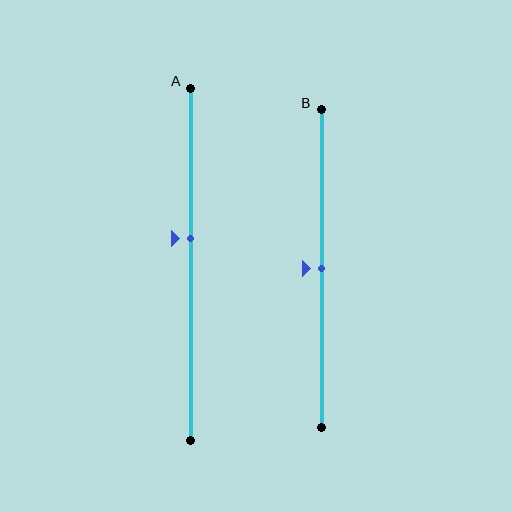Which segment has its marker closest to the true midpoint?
Segment B has its marker closest to the true midpoint.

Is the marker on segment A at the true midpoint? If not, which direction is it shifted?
No, the marker on segment A is shifted upward by about 7% of the segment length.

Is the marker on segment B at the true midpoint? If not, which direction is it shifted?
Yes, the marker on segment B is at the true midpoint.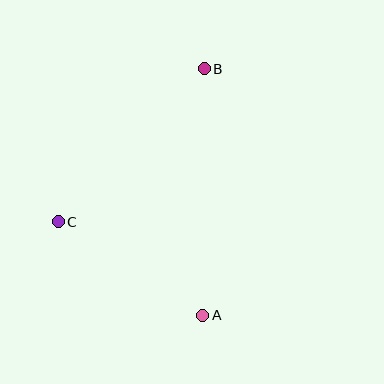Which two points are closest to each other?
Points A and C are closest to each other.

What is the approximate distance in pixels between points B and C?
The distance between B and C is approximately 212 pixels.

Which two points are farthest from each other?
Points A and B are farthest from each other.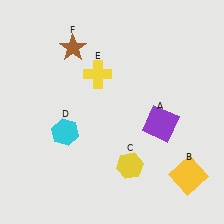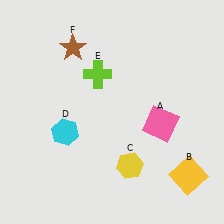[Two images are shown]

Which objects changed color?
A changed from purple to pink. E changed from yellow to lime.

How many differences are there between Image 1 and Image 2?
There are 2 differences between the two images.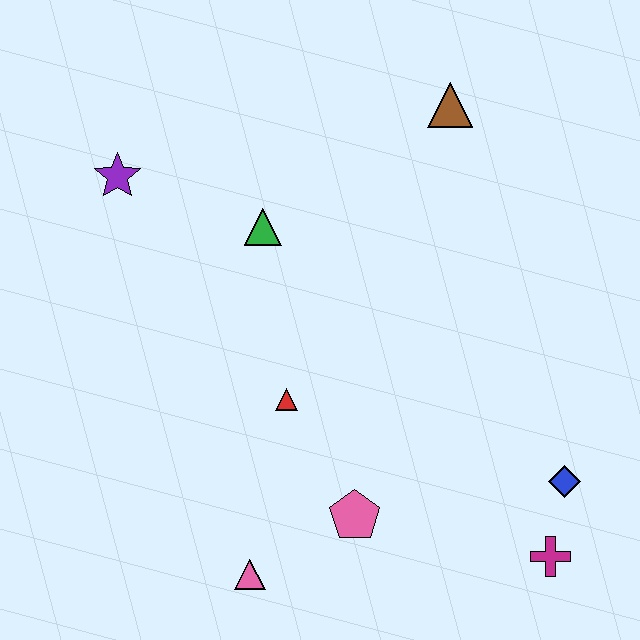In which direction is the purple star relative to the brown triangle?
The purple star is to the left of the brown triangle.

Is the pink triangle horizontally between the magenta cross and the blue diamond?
No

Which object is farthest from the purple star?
The magenta cross is farthest from the purple star.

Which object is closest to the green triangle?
The purple star is closest to the green triangle.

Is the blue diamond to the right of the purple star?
Yes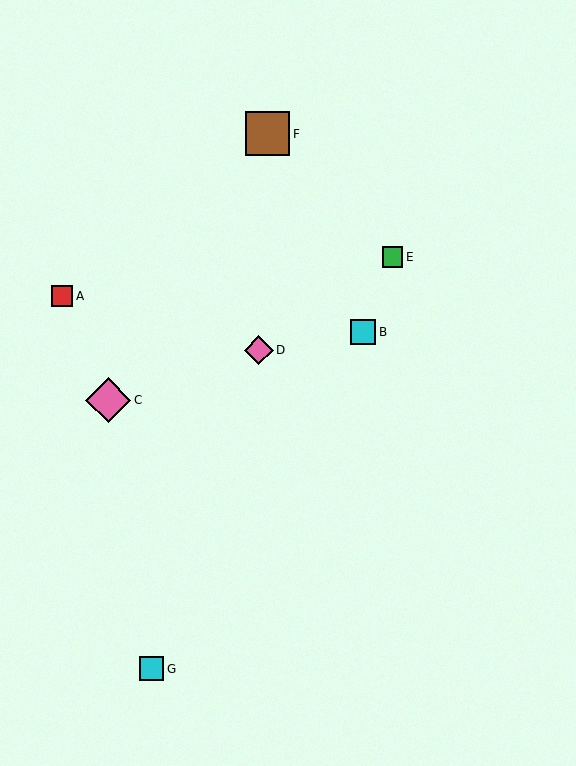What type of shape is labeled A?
Shape A is a red square.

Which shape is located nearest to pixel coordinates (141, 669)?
The cyan square (labeled G) at (152, 669) is nearest to that location.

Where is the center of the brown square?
The center of the brown square is at (268, 134).